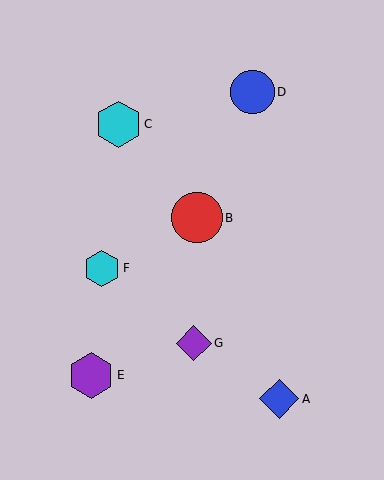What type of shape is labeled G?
Shape G is a purple diamond.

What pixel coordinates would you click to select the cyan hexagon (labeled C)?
Click at (118, 124) to select the cyan hexagon C.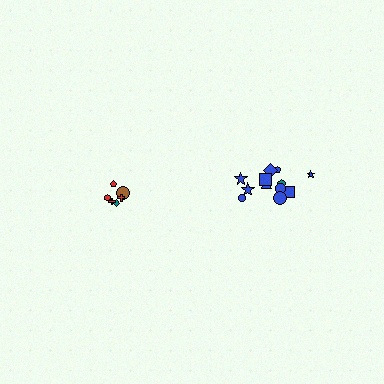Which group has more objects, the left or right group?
The right group.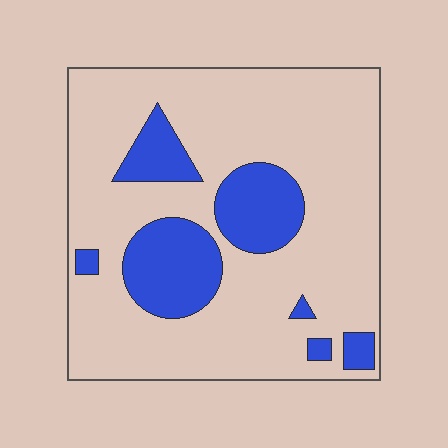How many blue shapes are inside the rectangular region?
7.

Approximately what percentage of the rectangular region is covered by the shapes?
Approximately 20%.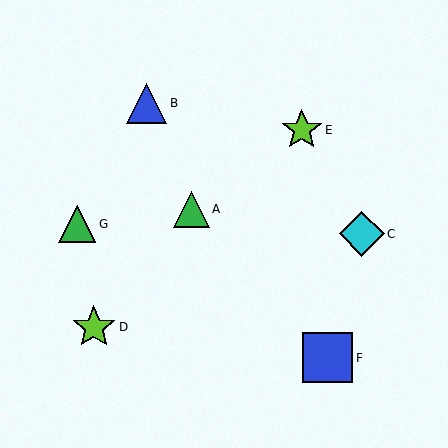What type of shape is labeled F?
Shape F is a blue square.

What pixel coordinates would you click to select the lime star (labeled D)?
Click at (94, 327) to select the lime star D.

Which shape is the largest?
The blue square (labeled F) is the largest.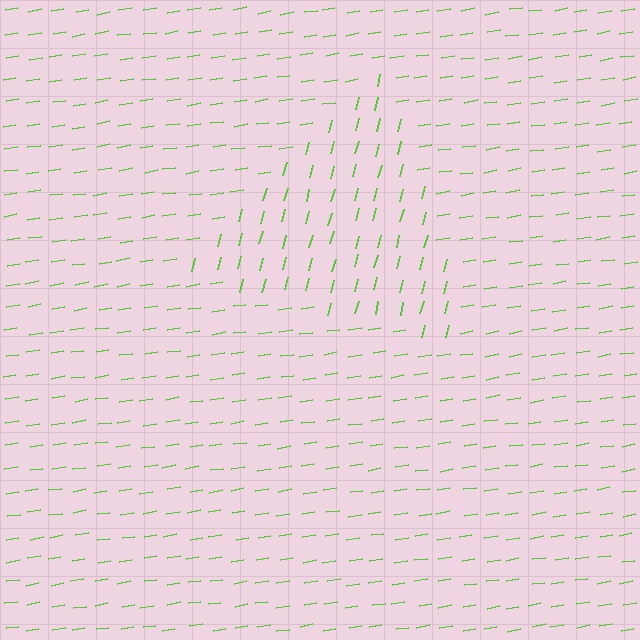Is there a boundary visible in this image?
Yes, there is a texture boundary formed by a change in line orientation.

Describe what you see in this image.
The image is filled with small lime line segments. A triangle region in the image has lines oriented differently from the surrounding lines, creating a visible texture boundary.